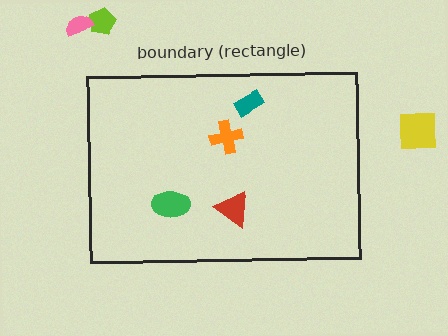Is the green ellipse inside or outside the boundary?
Inside.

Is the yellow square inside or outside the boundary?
Outside.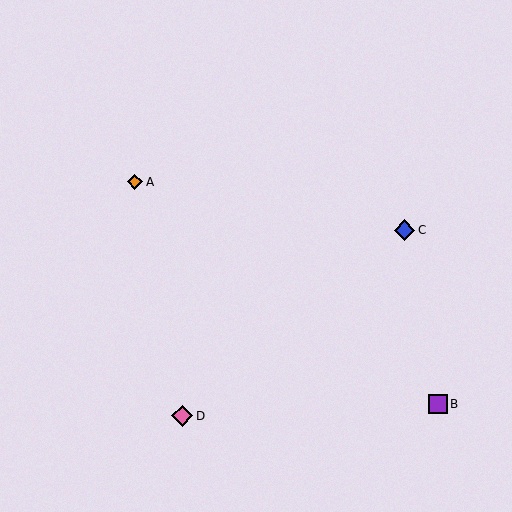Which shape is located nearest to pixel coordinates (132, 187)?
The orange diamond (labeled A) at (135, 182) is nearest to that location.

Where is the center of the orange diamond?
The center of the orange diamond is at (135, 182).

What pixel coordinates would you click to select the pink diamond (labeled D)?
Click at (182, 416) to select the pink diamond D.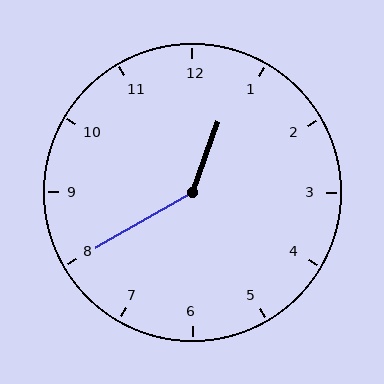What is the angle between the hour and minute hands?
Approximately 140 degrees.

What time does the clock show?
12:40.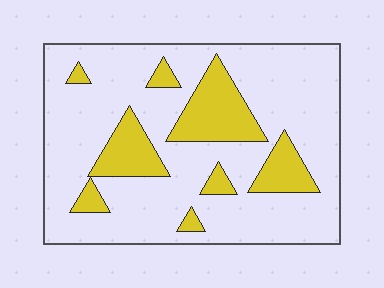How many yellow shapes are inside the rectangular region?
8.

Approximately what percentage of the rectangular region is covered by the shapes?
Approximately 20%.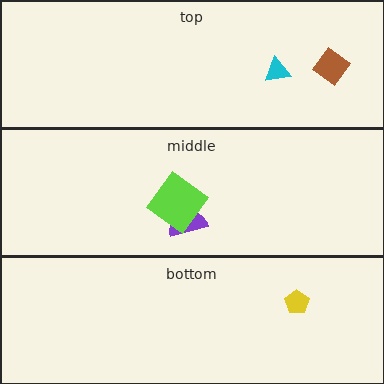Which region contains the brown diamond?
The top region.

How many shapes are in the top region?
2.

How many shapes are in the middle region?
2.